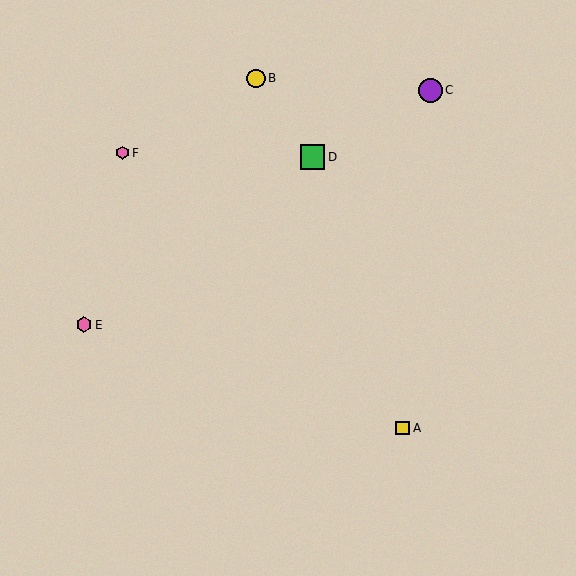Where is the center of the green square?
The center of the green square is at (312, 157).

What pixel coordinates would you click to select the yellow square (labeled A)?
Click at (403, 428) to select the yellow square A.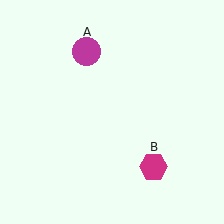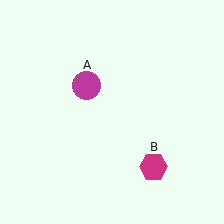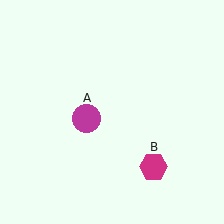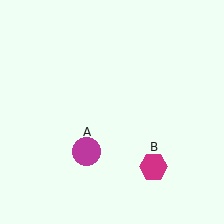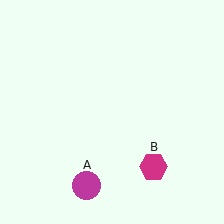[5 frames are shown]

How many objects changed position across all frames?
1 object changed position: magenta circle (object A).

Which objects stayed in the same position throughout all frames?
Magenta hexagon (object B) remained stationary.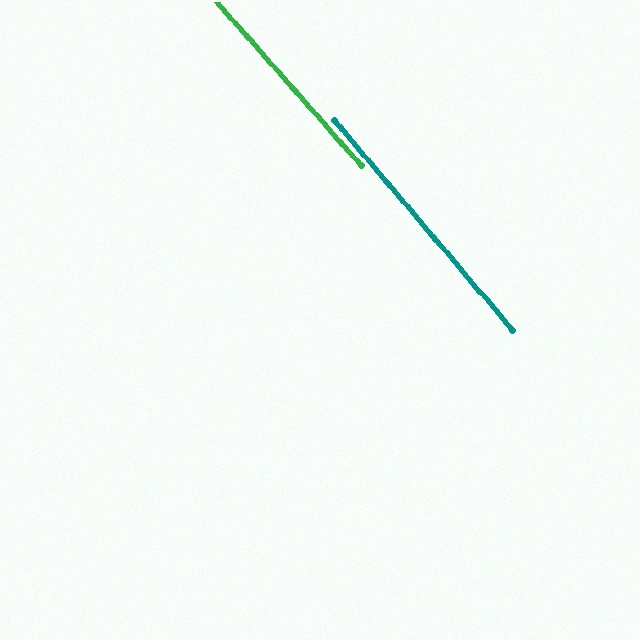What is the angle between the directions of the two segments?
Approximately 1 degree.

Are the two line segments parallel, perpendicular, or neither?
Parallel — their directions differ by only 1.0°.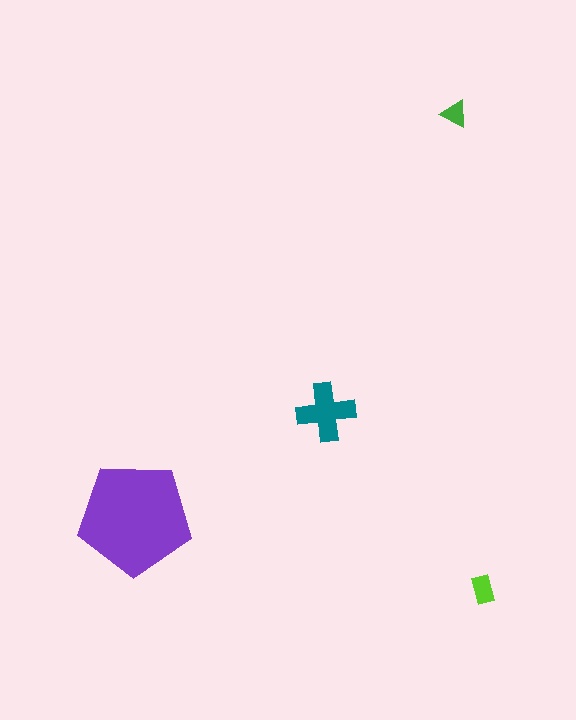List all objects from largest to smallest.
The purple pentagon, the teal cross, the lime rectangle, the green triangle.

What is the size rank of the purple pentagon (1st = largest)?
1st.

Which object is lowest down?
The lime rectangle is bottommost.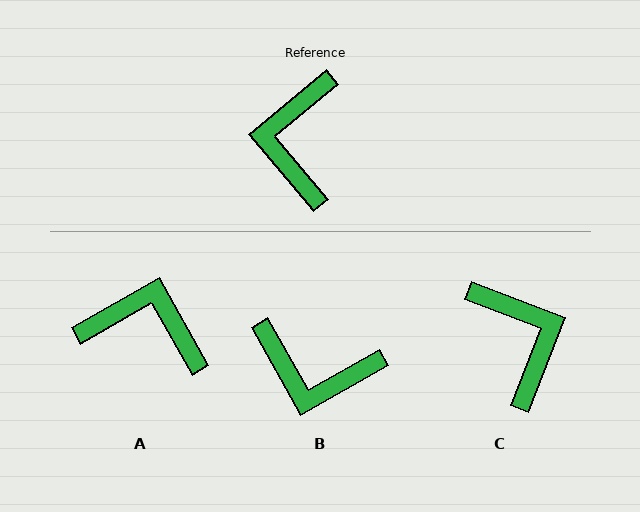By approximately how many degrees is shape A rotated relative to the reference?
Approximately 100 degrees clockwise.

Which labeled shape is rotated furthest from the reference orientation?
C, about 151 degrees away.